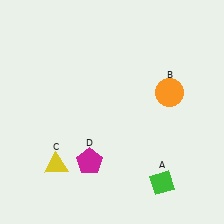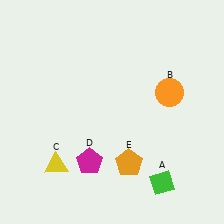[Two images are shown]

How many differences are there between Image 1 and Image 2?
There is 1 difference between the two images.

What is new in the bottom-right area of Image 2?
An orange pentagon (E) was added in the bottom-right area of Image 2.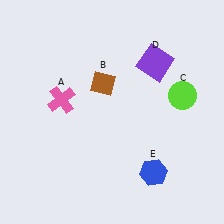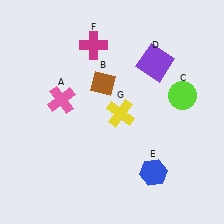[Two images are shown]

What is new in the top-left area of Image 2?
A magenta cross (F) was added in the top-left area of Image 2.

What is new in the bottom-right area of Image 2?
A yellow cross (G) was added in the bottom-right area of Image 2.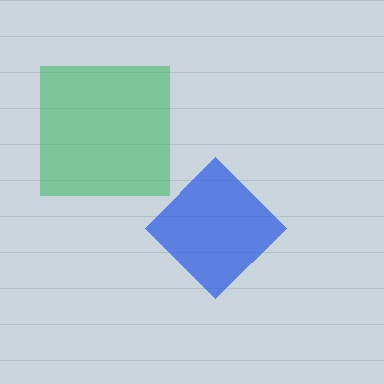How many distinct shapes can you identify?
There are 2 distinct shapes: a green square, a blue diamond.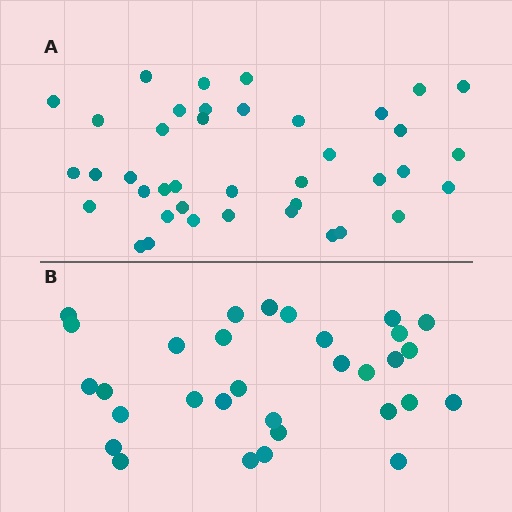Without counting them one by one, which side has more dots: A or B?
Region A (the top region) has more dots.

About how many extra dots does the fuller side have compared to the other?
Region A has roughly 8 or so more dots than region B.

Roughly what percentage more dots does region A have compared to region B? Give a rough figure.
About 30% more.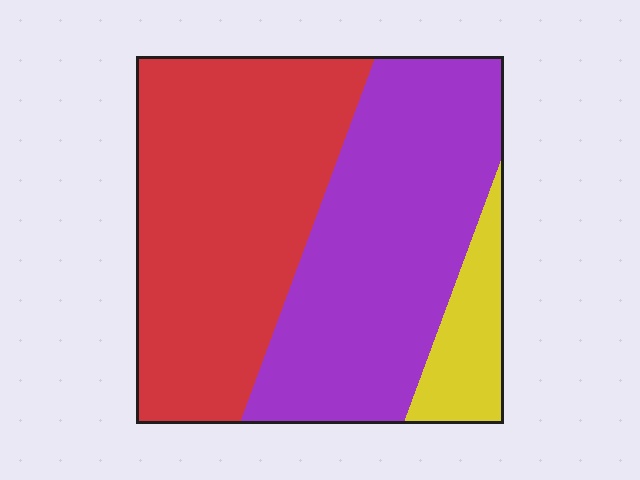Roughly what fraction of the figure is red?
Red covers 47% of the figure.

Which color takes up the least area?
Yellow, at roughly 10%.